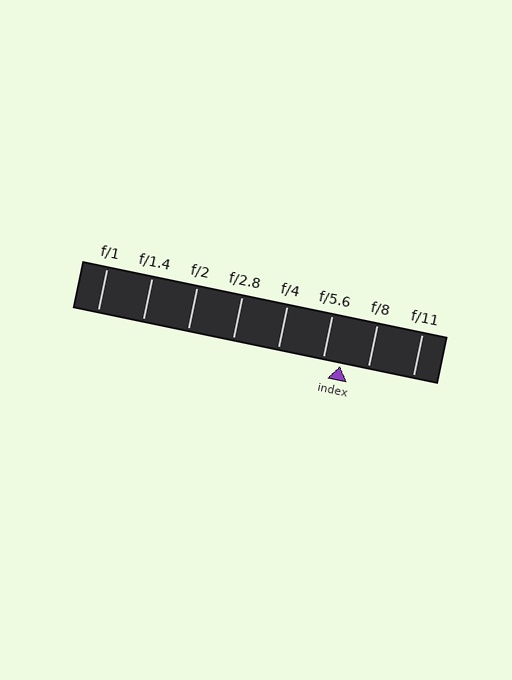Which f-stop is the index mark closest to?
The index mark is closest to f/5.6.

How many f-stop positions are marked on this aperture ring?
There are 8 f-stop positions marked.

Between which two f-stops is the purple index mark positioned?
The index mark is between f/5.6 and f/8.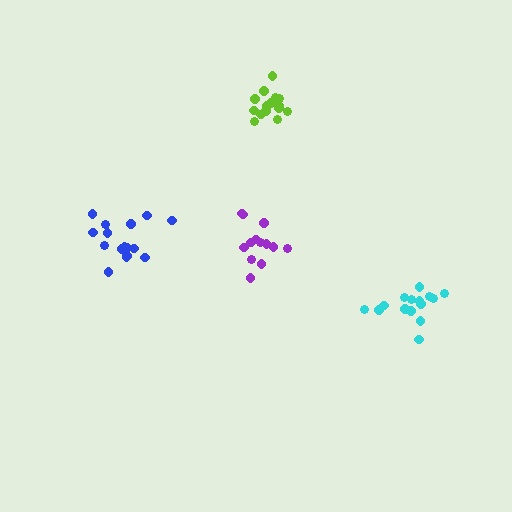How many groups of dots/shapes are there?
There are 4 groups.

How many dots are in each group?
Group 1: 16 dots, Group 2: 15 dots, Group 3: 16 dots, Group 4: 13 dots (60 total).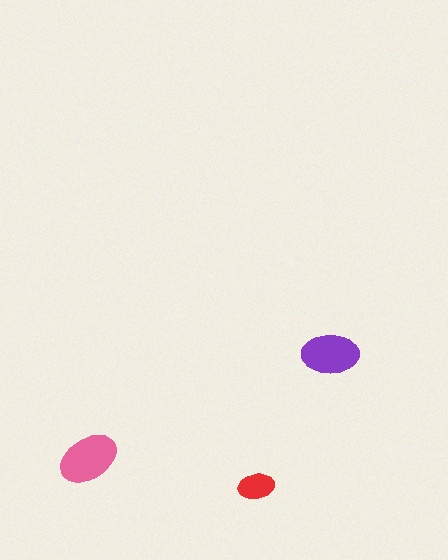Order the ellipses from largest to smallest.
the pink one, the purple one, the red one.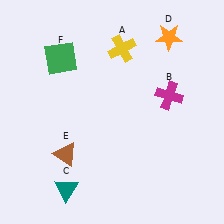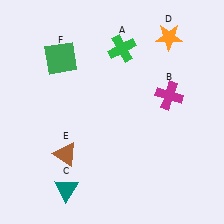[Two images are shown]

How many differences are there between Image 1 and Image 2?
There is 1 difference between the two images.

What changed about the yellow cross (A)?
In Image 1, A is yellow. In Image 2, it changed to green.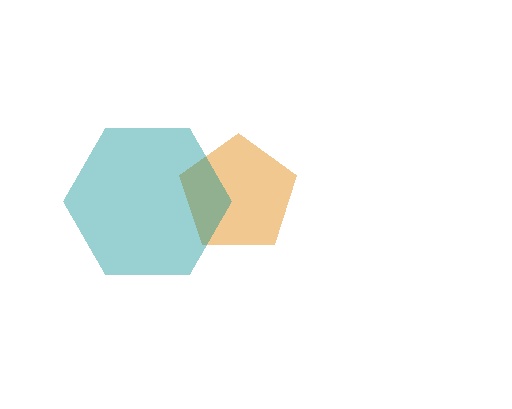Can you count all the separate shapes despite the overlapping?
Yes, there are 2 separate shapes.